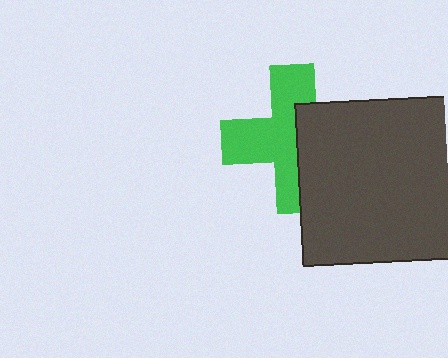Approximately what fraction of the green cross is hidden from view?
Roughly 42% of the green cross is hidden behind the dark gray rectangle.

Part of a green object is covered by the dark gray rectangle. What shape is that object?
It is a cross.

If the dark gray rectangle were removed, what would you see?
You would see the complete green cross.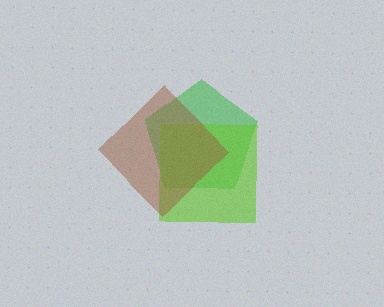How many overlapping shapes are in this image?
There are 3 overlapping shapes in the image.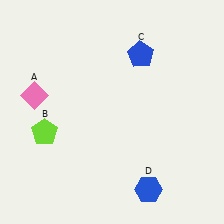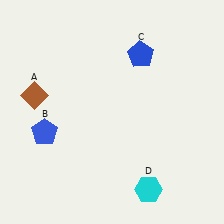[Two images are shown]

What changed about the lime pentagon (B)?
In Image 1, B is lime. In Image 2, it changed to blue.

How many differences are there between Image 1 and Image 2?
There are 3 differences between the two images.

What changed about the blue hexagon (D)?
In Image 1, D is blue. In Image 2, it changed to cyan.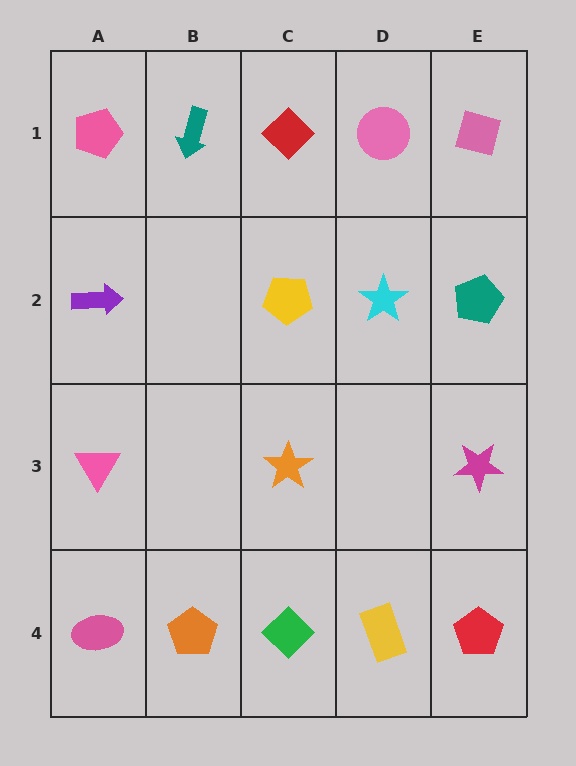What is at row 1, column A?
A pink pentagon.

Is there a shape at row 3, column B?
No, that cell is empty.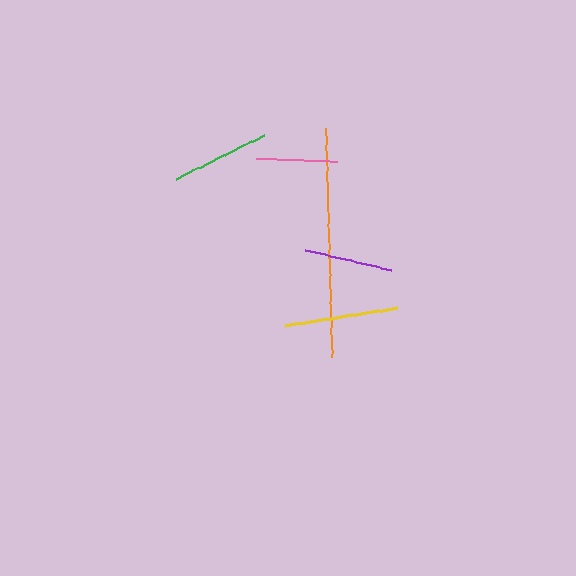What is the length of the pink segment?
The pink segment is approximately 81 pixels long.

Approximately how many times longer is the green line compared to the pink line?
The green line is approximately 1.2 times the length of the pink line.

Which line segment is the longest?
The orange line is the longest at approximately 228 pixels.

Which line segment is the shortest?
The pink line is the shortest at approximately 81 pixels.